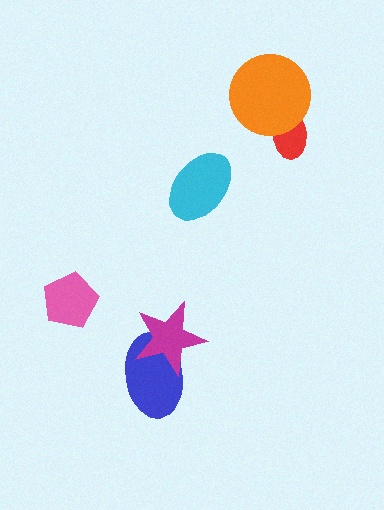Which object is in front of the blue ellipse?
The magenta star is in front of the blue ellipse.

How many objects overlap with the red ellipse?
1 object overlaps with the red ellipse.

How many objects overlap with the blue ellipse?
1 object overlaps with the blue ellipse.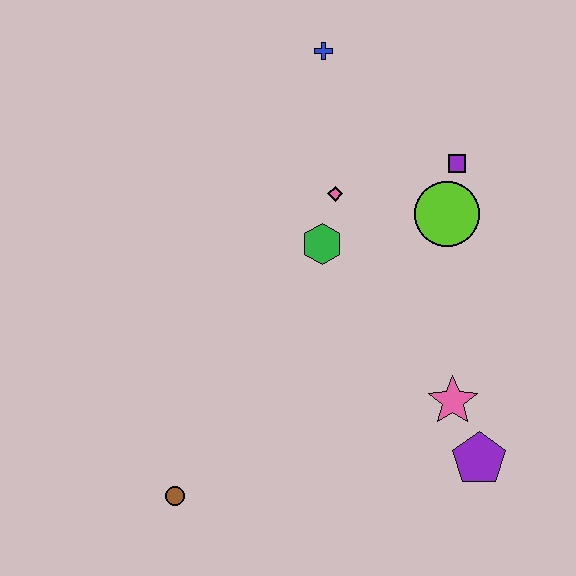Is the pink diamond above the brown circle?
Yes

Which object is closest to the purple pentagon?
The pink star is closest to the purple pentagon.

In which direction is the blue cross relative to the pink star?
The blue cross is above the pink star.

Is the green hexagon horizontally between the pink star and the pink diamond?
No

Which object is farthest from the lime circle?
The brown circle is farthest from the lime circle.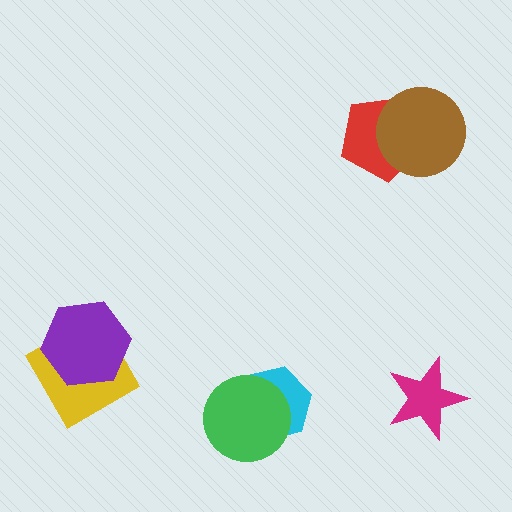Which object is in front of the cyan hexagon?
The green circle is in front of the cyan hexagon.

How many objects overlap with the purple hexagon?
1 object overlaps with the purple hexagon.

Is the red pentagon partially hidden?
Yes, it is partially covered by another shape.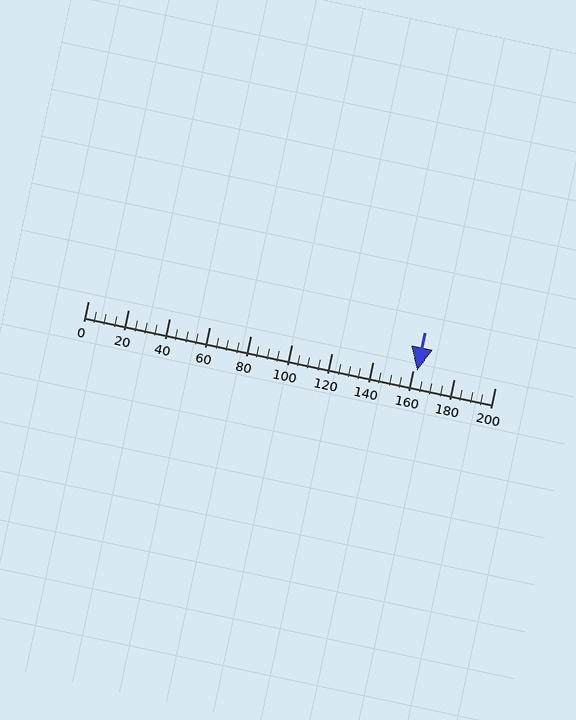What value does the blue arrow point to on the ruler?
The blue arrow points to approximately 162.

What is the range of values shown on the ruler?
The ruler shows values from 0 to 200.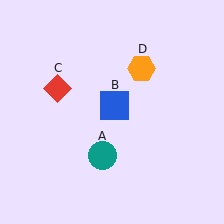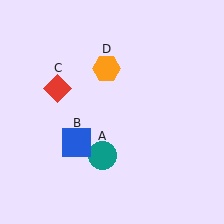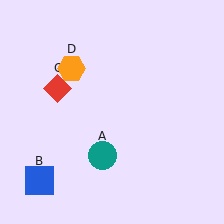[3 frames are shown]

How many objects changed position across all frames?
2 objects changed position: blue square (object B), orange hexagon (object D).